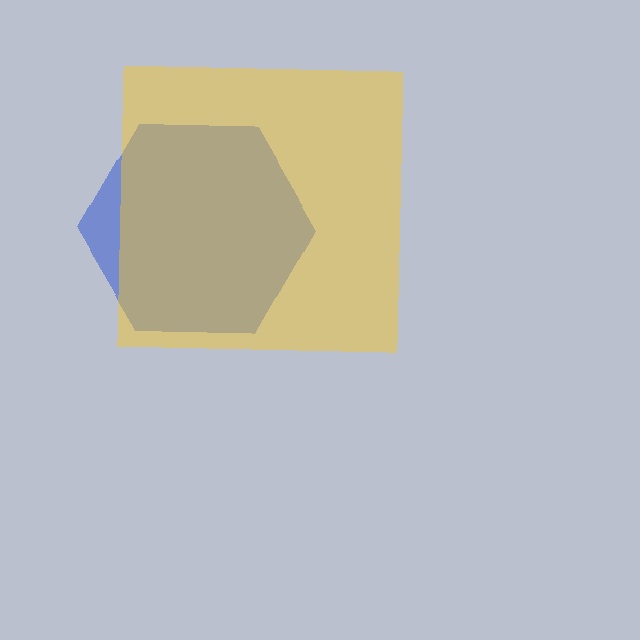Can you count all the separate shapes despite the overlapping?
Yes, there are 2 separate shapes.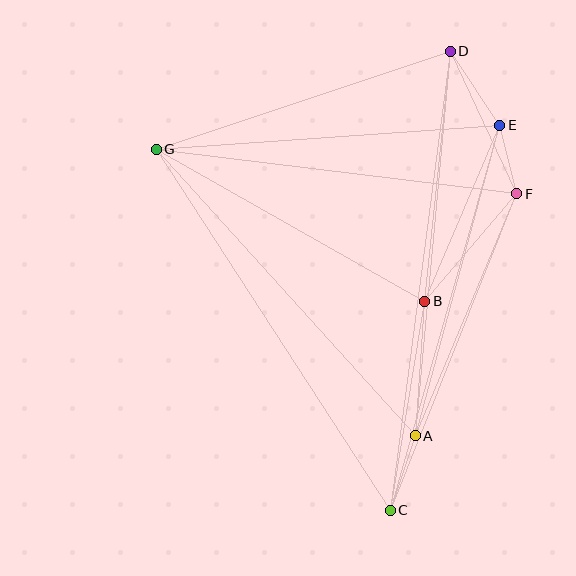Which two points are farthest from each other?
Points C and D are farthest from each other.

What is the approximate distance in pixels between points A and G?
The distance between A and G is approximately 386 pixels.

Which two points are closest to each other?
Points E and F are closest to each other.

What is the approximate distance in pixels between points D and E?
The distance between D and E is approximately 89 pixels.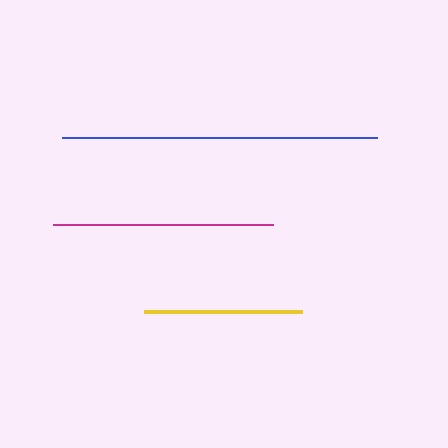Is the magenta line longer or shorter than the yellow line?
The magenta line is longer than the yellow line.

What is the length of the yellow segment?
The yellow segment is approximately 158 pixels long.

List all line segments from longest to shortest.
From longest to shortest: blue, magenta, yellow.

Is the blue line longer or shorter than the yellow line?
The blue line is longer than the yellow line.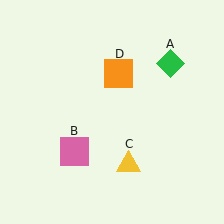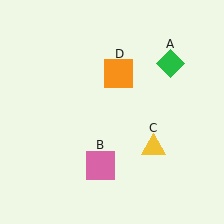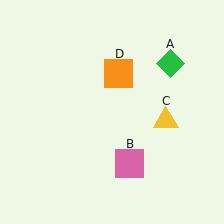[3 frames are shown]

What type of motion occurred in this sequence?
The pink square (object B), yellow triangle (object C) rotated counterclockwise around the center of the scene.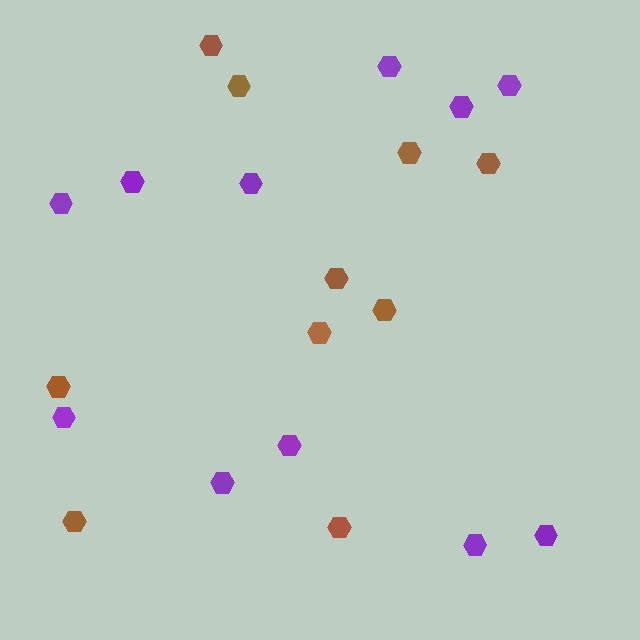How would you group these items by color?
There are 2 groups: one group of purple hexagons (11) and one group of brown hexagons (10).